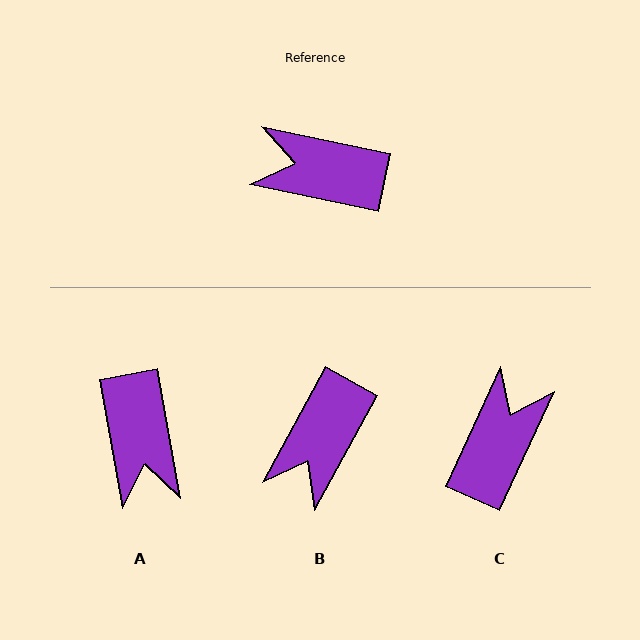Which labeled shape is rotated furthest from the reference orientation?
A, about 112 degrees away.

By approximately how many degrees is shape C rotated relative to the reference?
Approximately 103 degrees clockwise.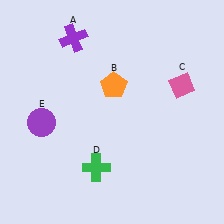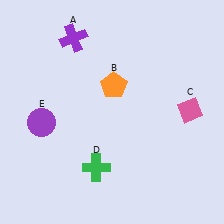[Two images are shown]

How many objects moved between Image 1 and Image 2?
1 object moved between the two images.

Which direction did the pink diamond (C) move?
The pink diamond (C) moved down.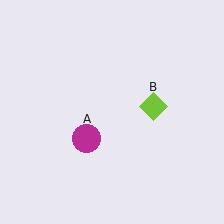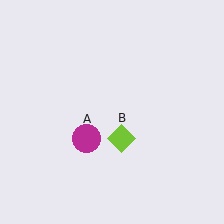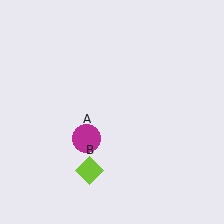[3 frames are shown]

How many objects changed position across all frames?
1 object changed position: lime diamond (object B).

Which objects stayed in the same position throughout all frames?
Magenta circle (object A) remained stationary.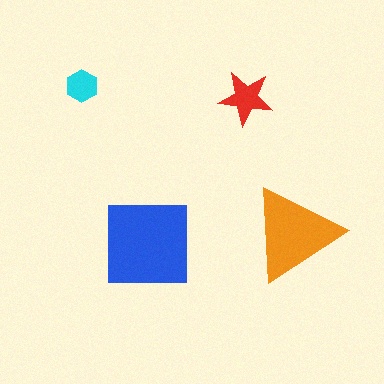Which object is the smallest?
The cyan hexagon.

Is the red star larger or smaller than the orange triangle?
Smaller.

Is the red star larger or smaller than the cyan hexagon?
Larger.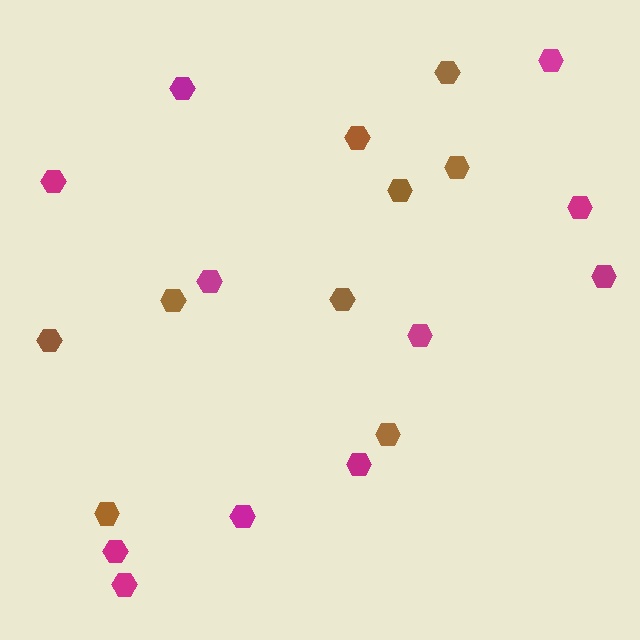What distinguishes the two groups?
There are 2 groups: one group of magenta hexagons (11) and one group of brown hexagons (9).